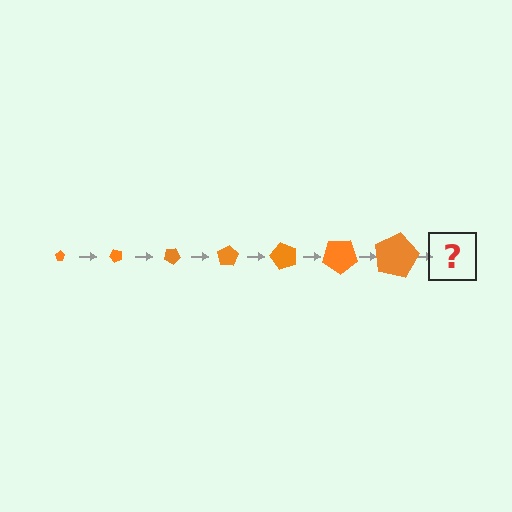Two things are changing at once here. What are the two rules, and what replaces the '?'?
The two rules are that the pentagon grows larger each step and it rotates 50 degrees each step. The '?' should be a pentagon, larger than the previous one and rotated 350 degrees from the start.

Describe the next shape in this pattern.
It should be a pentagon, larger than the previous one and rotated 350 degrees from the start.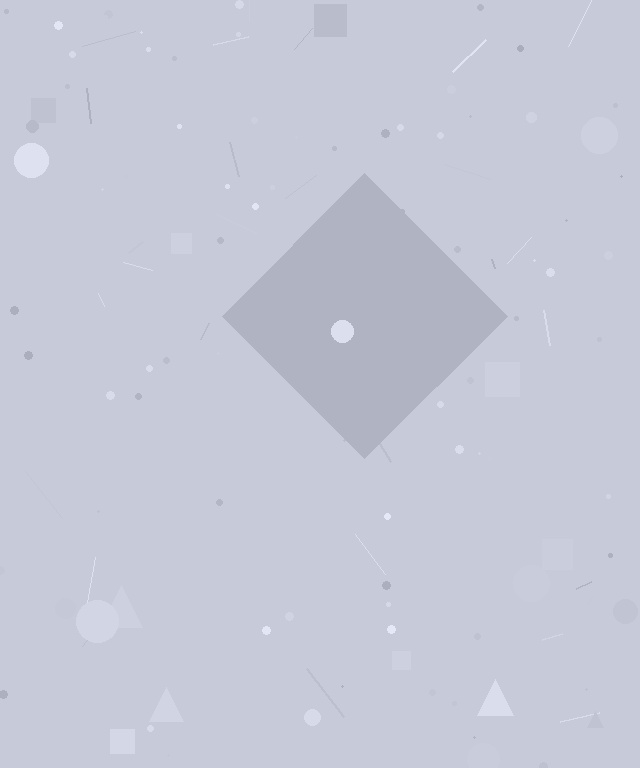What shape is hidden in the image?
A diamond is hidden in the image.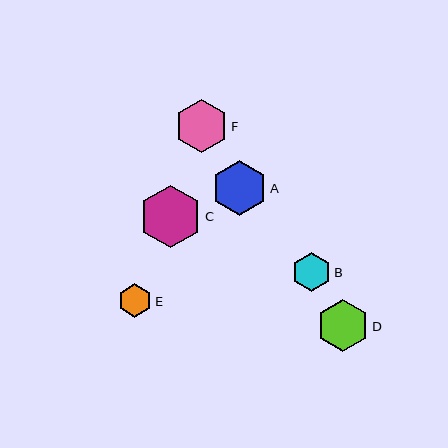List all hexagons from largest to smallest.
From largest to smallest: C, A, F, D, B, E.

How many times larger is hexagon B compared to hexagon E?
Hexagon B is approximately 1.2 times the size of hexagon E.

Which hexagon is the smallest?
Hexagon E is the smallest with a size of approximately 34 pixels.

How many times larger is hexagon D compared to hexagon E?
Hexagon D is approximately 1.5 times the size of hexagon E.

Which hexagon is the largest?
Hexagon C is the largest with a size of approximately 62 pixels.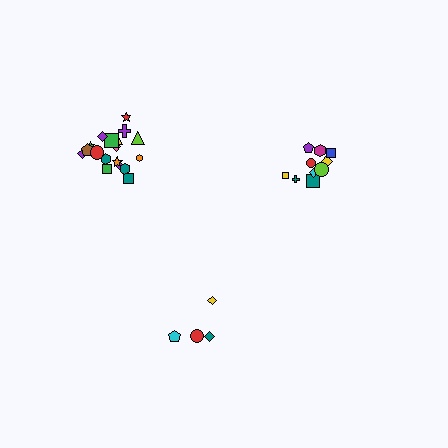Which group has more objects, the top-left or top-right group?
The top-left group.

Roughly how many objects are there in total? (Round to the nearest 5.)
Roughly 30 objects in total.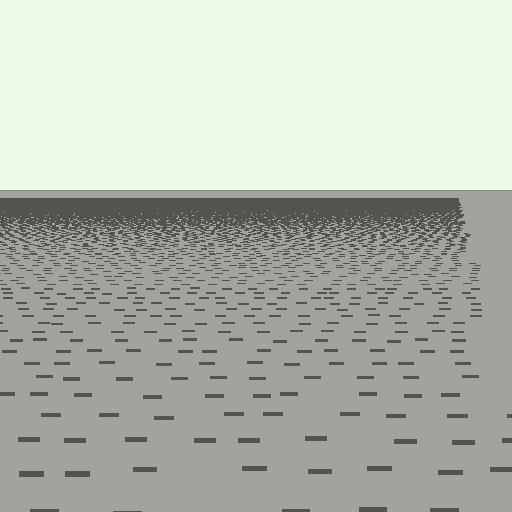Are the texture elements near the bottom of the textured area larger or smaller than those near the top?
Larger. Near the bottom, elements are closer to the viewer and appear at a bigger on-screen size.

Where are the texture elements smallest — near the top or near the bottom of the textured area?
Near the top.